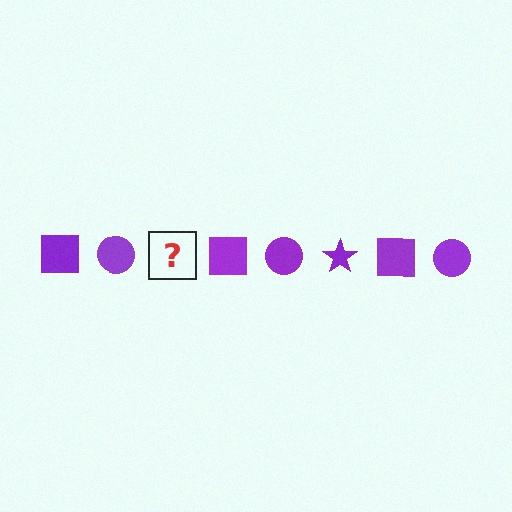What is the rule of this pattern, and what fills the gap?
The rule is that the pattern cycles through square, circle, star shapes in purple. The gap should be filled with a purple star.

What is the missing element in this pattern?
The missing element is a purple star.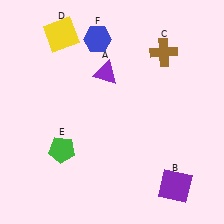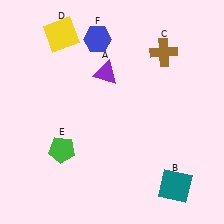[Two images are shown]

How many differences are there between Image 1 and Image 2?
There is 1 difference between the two images.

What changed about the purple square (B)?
In Image 1, B is purple. In Image 2, it changed to teal.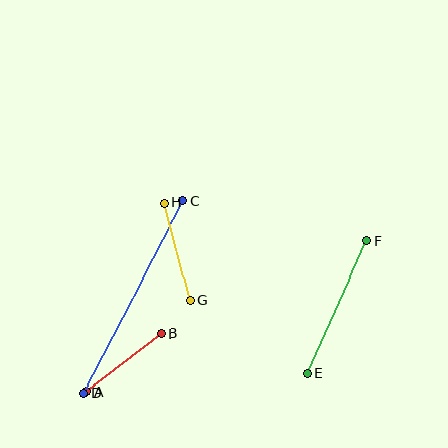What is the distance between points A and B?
The distance is approximately 95 pixels.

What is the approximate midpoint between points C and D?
The midpoint is at approximately (133, 297) pixels.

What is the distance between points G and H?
The distance is approximately 101 pixels.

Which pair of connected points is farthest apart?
Points C and D are farthest apart.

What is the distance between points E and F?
The distance is approximately 146 pixels.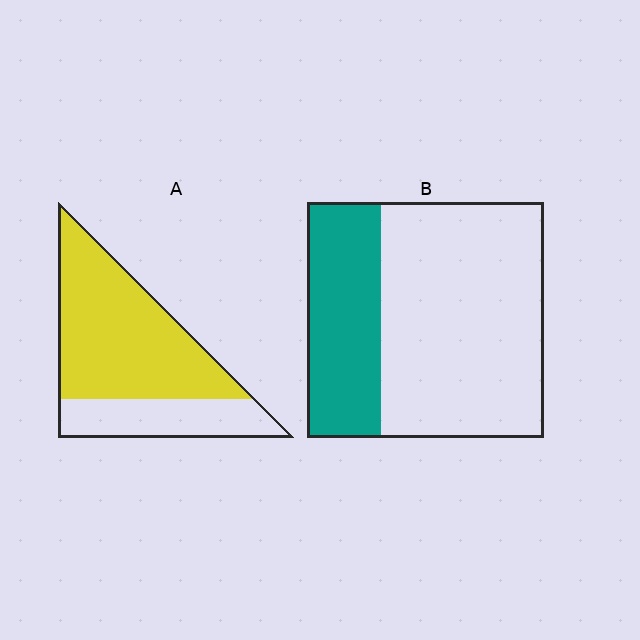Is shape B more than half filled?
No.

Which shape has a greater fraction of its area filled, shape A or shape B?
Shape A.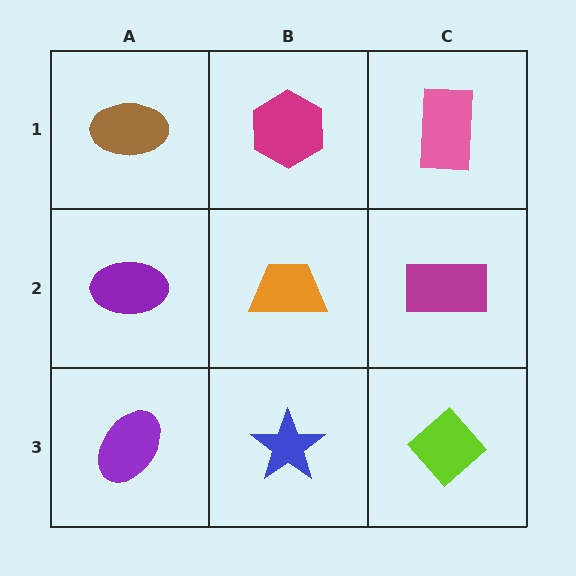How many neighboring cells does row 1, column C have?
2.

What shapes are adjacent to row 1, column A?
A purple ellipse (row 2, column A), a magenta hexagon (row 1, column B).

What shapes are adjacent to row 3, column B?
An orange trapezoid (row 2, column B), a purple ellipse (row 3, column A), a lime diamond (row 3, column C).